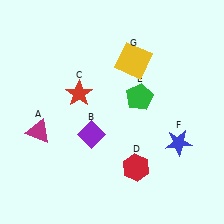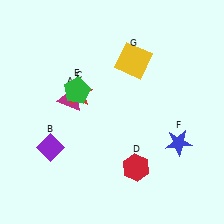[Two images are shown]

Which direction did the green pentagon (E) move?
The green pentagon (E) moved left.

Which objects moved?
The objects that moved are: the magenta triangle (A), the purple diamond (B), the green pentagon (E).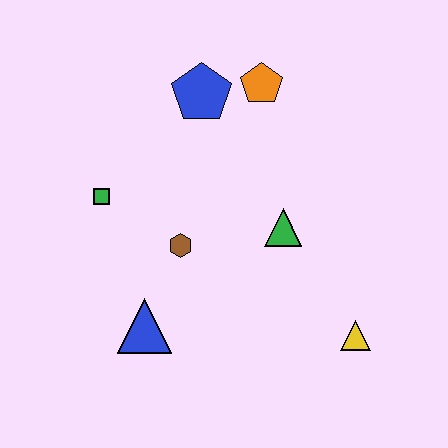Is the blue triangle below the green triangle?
Yes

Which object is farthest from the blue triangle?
The orange pentagon is farthest from the blue triangle.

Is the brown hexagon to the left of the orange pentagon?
Yes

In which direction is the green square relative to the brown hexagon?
The green square is to the left of the brown hexagon.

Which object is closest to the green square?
The brown hexagon is closest to the green square.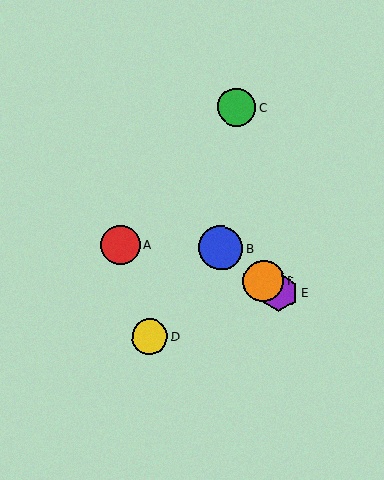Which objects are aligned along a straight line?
Objects B, E, F are aligned along a straight line.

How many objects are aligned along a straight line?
3 objects (B, E, F) are aligned along a straight line.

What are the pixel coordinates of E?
Object E is at (279, 292).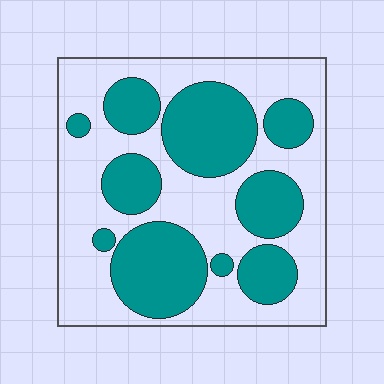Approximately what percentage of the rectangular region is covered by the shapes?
Approximately 40%.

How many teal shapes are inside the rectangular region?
10.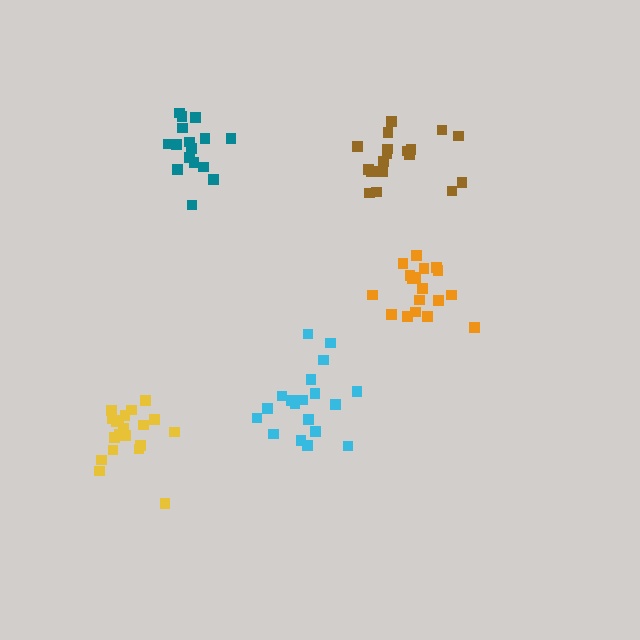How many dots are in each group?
Group 1: 19 dots, Group 2: 18 dots, Group 3: 20 dots, Group 4: 19 dots, Group 5: 16 dots (92 total).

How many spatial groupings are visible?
There are 5 spatial groupings.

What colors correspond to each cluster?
The clusters are colored: brown, orange, yellow, cyan, teal.